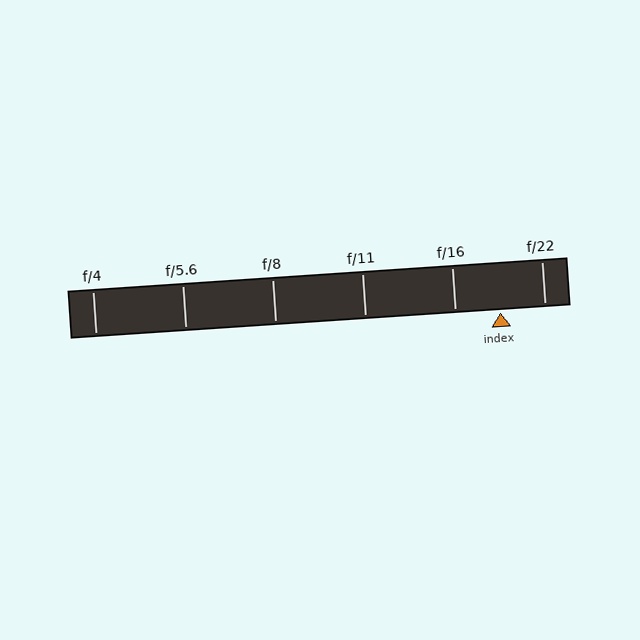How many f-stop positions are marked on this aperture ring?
There are 6 f-stop positions marked.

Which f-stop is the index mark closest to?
The index mark is closest to f/22.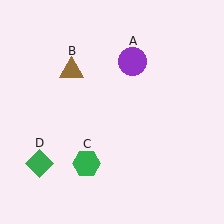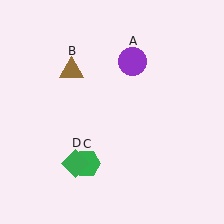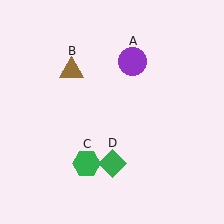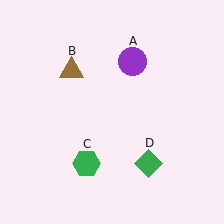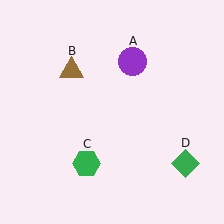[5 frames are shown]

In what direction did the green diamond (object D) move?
The green diamond (object D) moved right.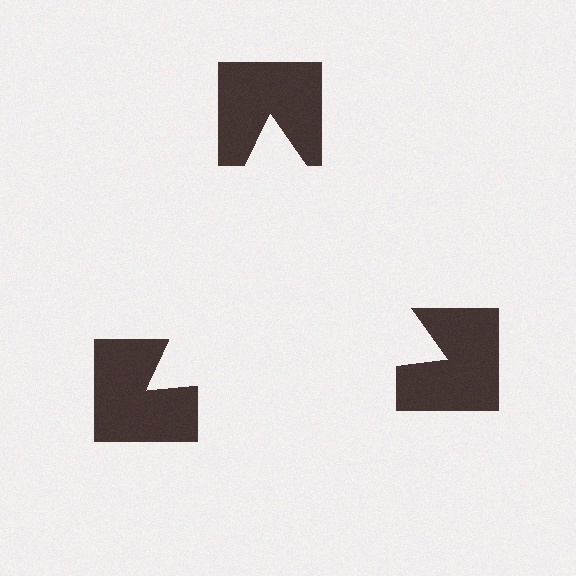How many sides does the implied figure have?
3 sides.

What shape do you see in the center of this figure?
An illusory triangle — its edges are inferred from the aligned wedge cuts in the notched squares, not physically drawn.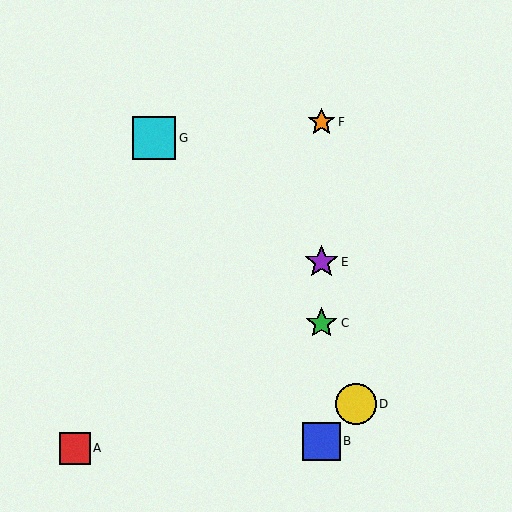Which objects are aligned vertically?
Objects B, C, E, F are aligned vertically.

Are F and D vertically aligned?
No, F is at x≈322 and D is at x≈356.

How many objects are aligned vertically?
4 objects (B, C, E, F) are aligned vertically.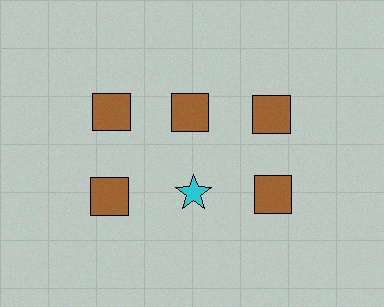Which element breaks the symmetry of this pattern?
The cyan star in the second row, second from left column breaks the symmetry. All other shapes are brown squares.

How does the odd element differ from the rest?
It differs in both color (cyan instead of brown) and shape (star instead of square).